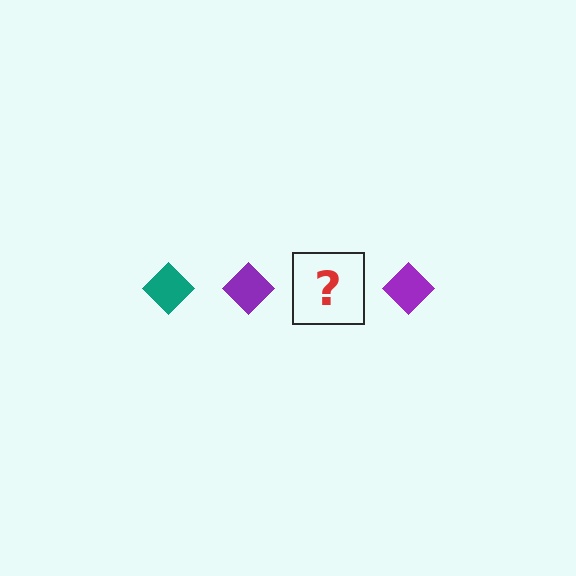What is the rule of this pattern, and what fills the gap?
The rule is that the pattern cycles through teal, purple diamonds. The gap should be filled with a teal diamond.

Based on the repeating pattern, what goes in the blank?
The blank should be a teal diamond.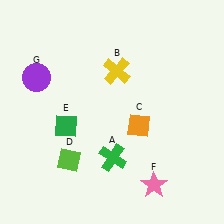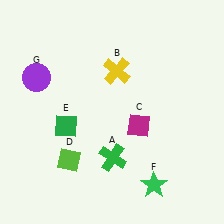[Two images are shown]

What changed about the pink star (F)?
In Image 1, F is pink. In Image 2, it changed to green.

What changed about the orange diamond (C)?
In Image 1, C is orange. In Image 2, it changed to magenta.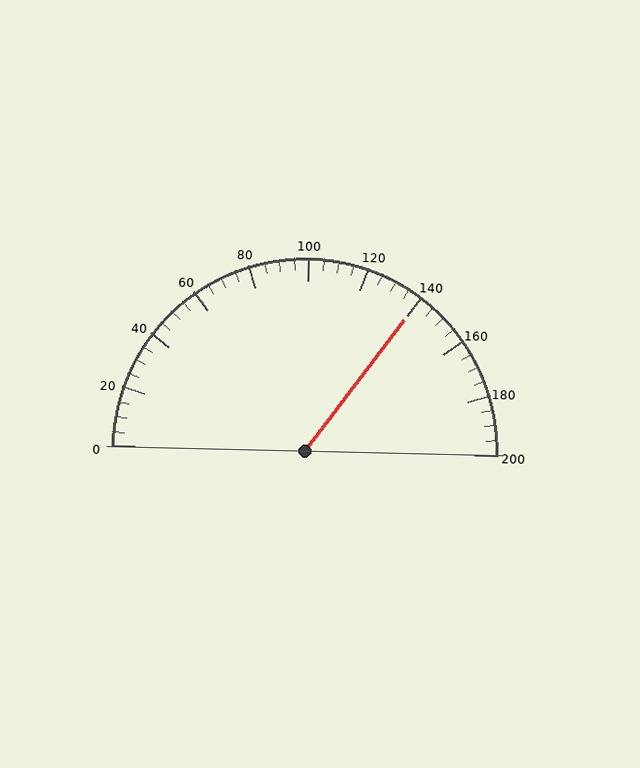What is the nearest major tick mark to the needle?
The nearest major tick mark is 140.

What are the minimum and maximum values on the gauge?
The gauge ranges from 0 to 200.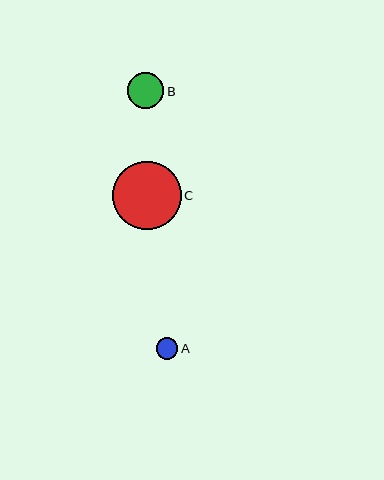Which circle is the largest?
Circle C is the largest with a size of approximately 68 pixels.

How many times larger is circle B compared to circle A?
Circle B is approximately 1.7 times the size of circle A.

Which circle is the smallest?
Circle A is the smallest with a size of approximately 22 pixels.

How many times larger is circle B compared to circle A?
Circle B is approximately 1.7 times the size of circle A.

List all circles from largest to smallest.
From largest to smallest: C, B, A.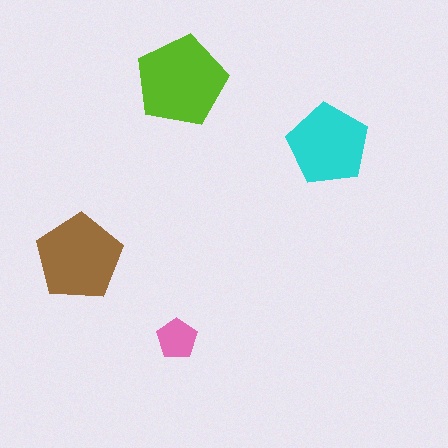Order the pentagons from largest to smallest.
the lime one, the brown one, the cyan one, the pink one.